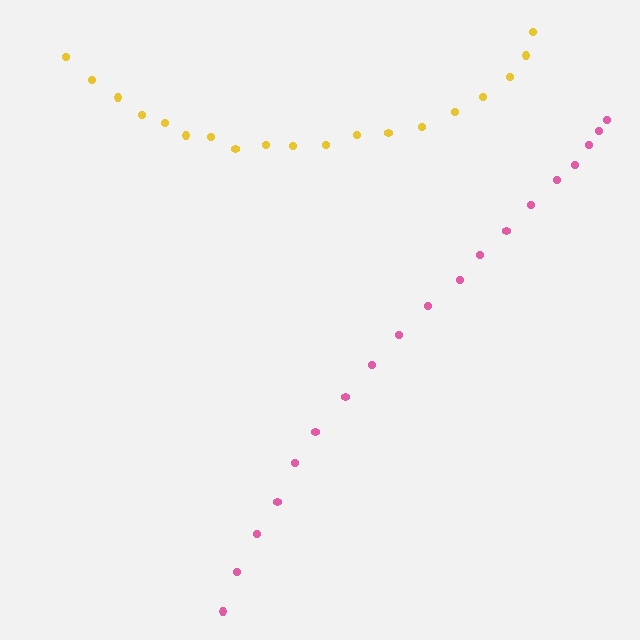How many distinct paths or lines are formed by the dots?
There are 2 distinct paths.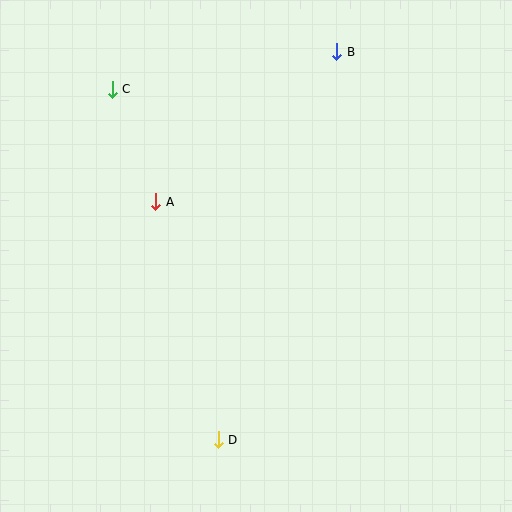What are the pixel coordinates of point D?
Point D is at (218, 440).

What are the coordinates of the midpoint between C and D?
The midpoint between C and D is at (165, 264).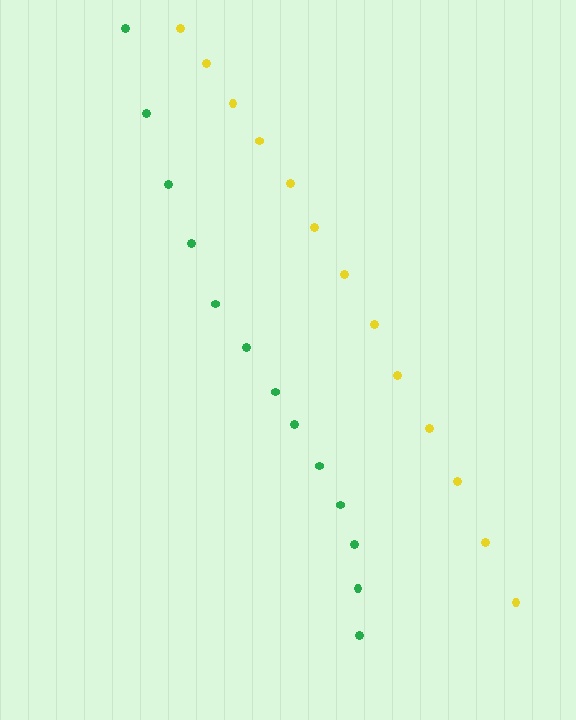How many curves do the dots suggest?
There are 2 distinct paths.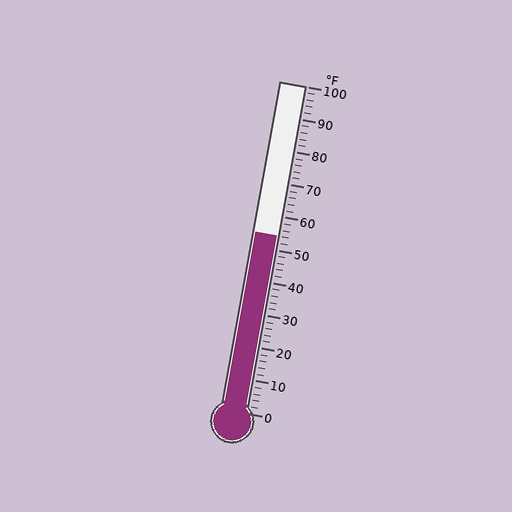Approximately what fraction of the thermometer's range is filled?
The thermometer is filled to approximately 55% of its range.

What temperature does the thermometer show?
The thermometer shows approximately 54°F.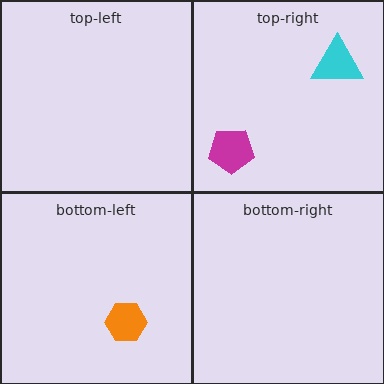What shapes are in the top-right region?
The magenta pentagon, the cyan triangle.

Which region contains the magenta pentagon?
The top-right region.